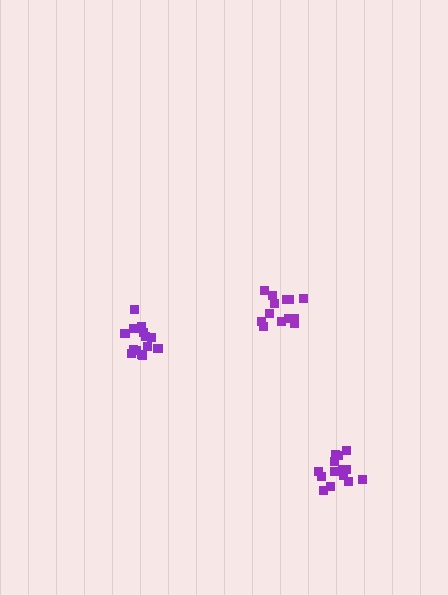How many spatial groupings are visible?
There are 3 spatial groupings.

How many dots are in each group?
Group 1: 15 dots, Group 2: 15 dots, Group 3: 13 dots (43 total).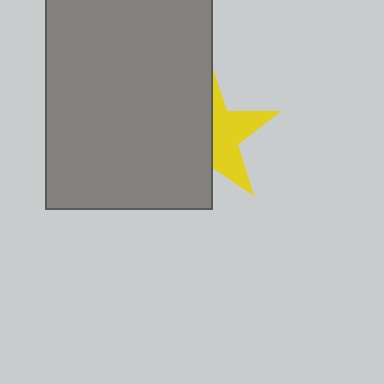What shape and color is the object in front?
The object in front is a gray rectangle.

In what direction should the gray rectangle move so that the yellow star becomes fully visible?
The gray rectangle should move left. That is the shortest direction to clear the overlap and leave the yellow star fully visible.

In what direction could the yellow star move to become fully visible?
The yellow star could move right. That would shift it out from behind the gray rectangle entirely.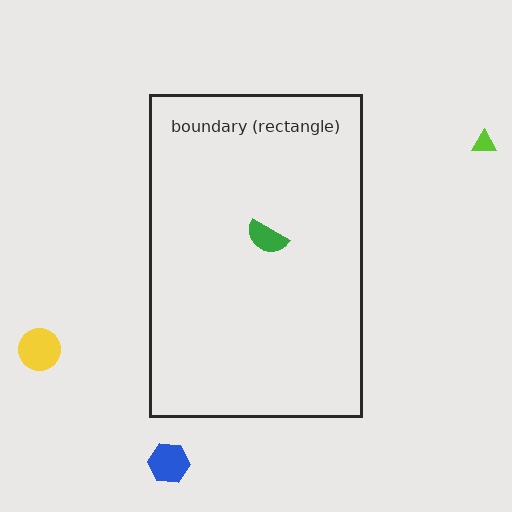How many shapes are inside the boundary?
1 inside, 3 outside.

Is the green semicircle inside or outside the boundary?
Inside.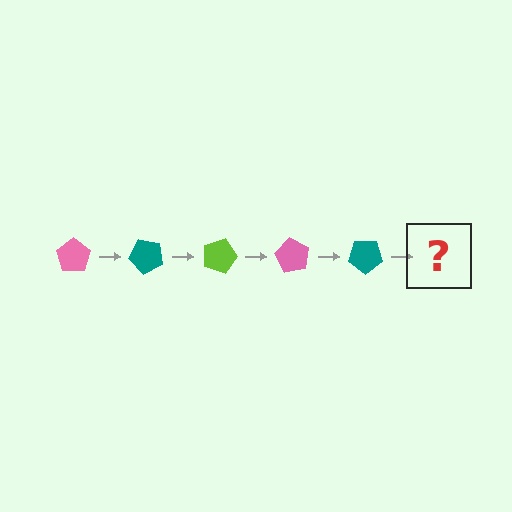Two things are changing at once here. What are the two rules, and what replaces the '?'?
The two rules are that it rotates 45 degrees each step and the color cycles through pink, teal, and lime. The '?' should be a lime pentagon, rotated 225 degrees from the start.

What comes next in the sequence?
The next element should be a lime pentagon, rotated 225 degrees from the start.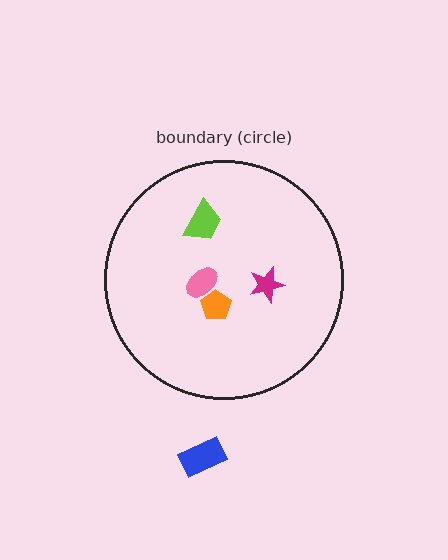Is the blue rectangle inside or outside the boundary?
Outside.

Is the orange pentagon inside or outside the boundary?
Inside.